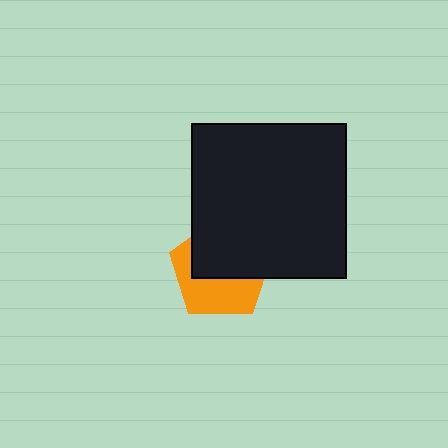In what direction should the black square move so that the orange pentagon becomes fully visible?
The black square should move up. That is the shortest direction to clear the overlap and leave the orange pentagon fully visible.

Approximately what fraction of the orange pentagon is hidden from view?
Roughly 54% of the orange pentagon is hidden behind the black square.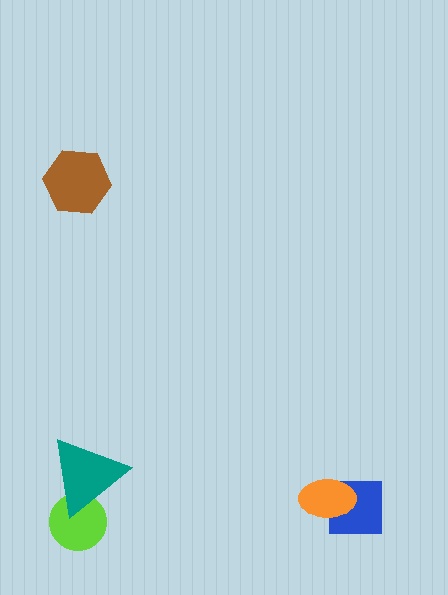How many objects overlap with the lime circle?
1 object overlaps with the lime circle.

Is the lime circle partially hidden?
Yes, it is partially covered by another shape.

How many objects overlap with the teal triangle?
1 object overlaps with the teal triangle.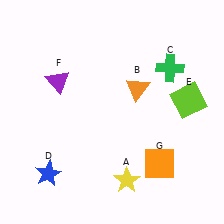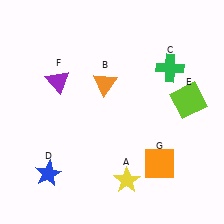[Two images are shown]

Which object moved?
The orange triangle (B) moved left.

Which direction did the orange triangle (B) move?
The orange triangle (B) moved left.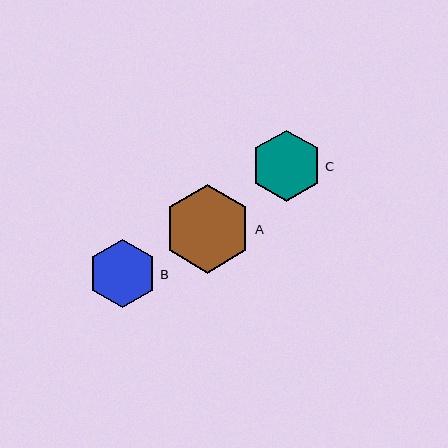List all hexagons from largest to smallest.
From largest to smallest: A, C, B.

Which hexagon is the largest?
Hexagon A is the largest with a size of approximately 89 pixels.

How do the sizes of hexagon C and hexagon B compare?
Hexagon C and hexagon B are approximately the same size.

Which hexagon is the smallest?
Hexagon B is the smallest with a size of approximately 69 pixels.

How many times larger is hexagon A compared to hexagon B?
Hexagon A is approximately 1.3 times the size of hexagon B.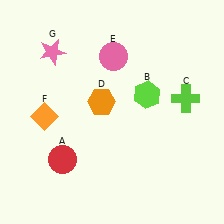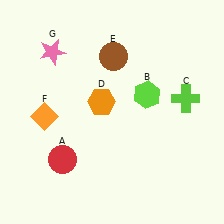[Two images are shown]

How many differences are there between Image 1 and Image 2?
There is 1 difference between the two images.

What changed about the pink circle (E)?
In Image 1, E is pink. In Image 2, it changed to brown.